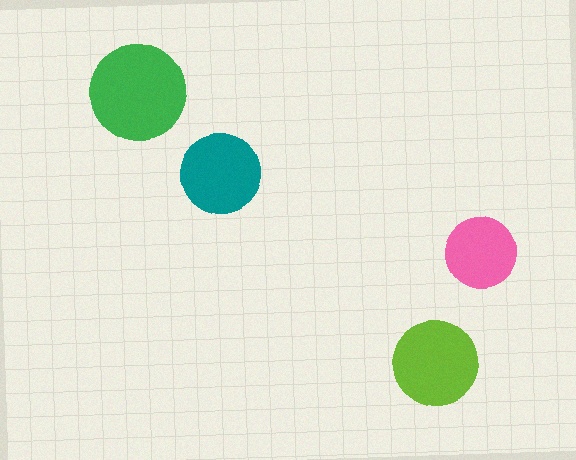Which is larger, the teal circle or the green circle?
The green one.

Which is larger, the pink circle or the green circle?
The green one.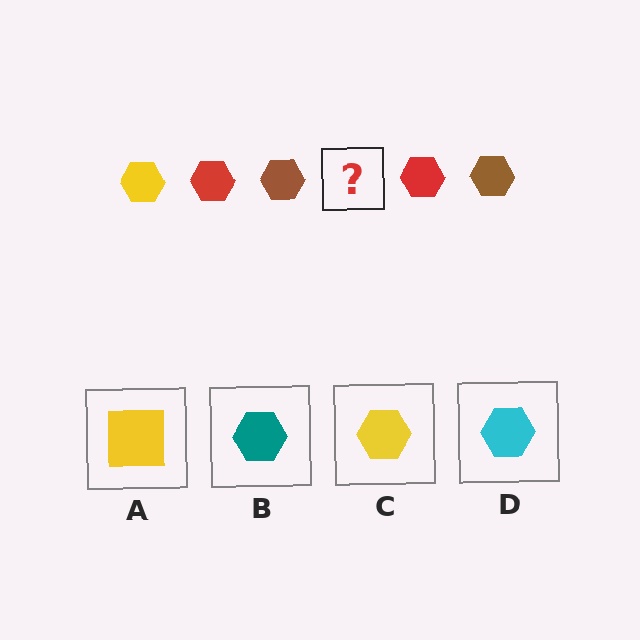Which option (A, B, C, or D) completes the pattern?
C.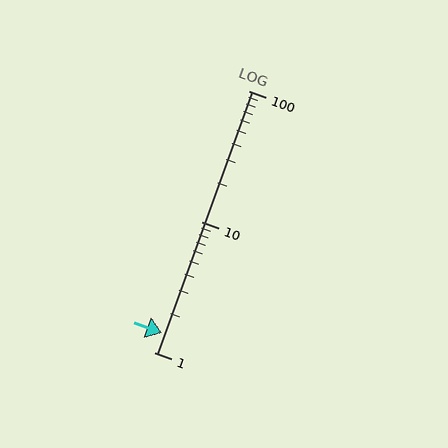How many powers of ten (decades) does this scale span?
The scale spans 2 decades, from 1 to 100.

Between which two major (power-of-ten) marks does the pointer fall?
The pointer is between 1 and 10.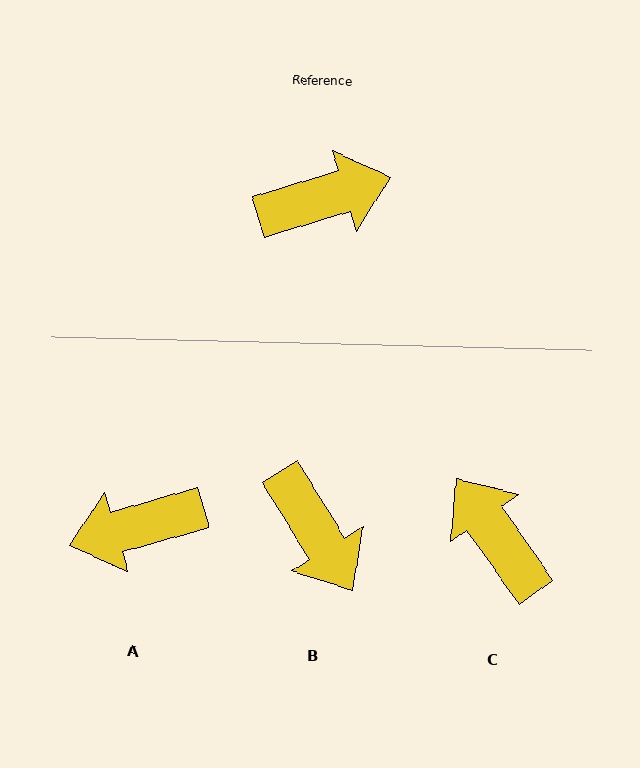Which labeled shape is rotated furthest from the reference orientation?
A, about 179 degrees away.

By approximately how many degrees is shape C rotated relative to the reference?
Approximately 108 degrees counter-clockwise.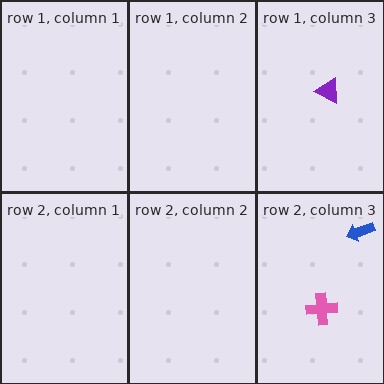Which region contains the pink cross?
The row 2, column 3 region.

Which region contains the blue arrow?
The row 2, column 3 region.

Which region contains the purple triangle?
The row 1, column 3 region.